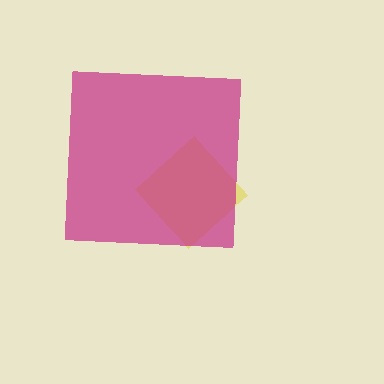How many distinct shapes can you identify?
There are 2 distinct shapes: a yellow diamond, a magenta square.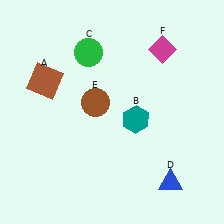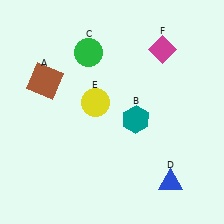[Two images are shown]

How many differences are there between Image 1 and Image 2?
There is 1 difference between the two images.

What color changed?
The circle (E) changed from brown in Image 1 to yellow in Image 2.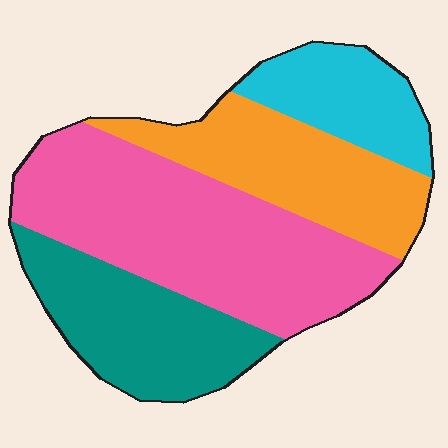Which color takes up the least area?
Cyan, at roughly 15%.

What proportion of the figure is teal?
Teal covers around 20% of the figure.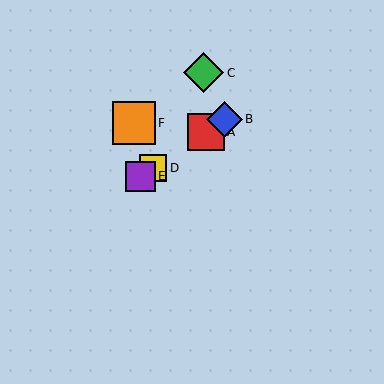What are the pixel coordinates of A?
Object A is at (206, 132).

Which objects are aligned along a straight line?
Objects A, B, D, E are aligned along a straight line.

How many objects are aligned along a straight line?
4 objects (A, B, D, E) are aligned along a straight line.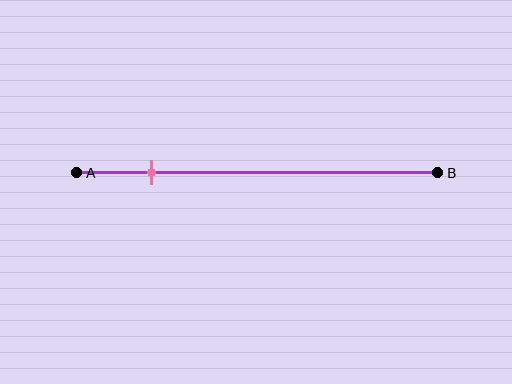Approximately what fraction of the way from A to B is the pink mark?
The pink mark is approximately 20% of the way from A to B.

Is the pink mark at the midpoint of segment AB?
No, the mark is at about 20% from A, not at the 50% midpoint.